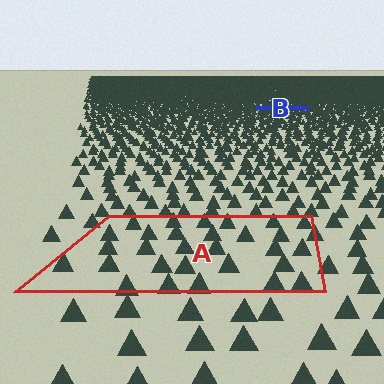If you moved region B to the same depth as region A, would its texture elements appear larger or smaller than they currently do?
They would appear larger. At a closer depth, the same texture elements are projected at a bigger on-screen size.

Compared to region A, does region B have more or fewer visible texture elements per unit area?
Region B has more texture elements per unit area — they are packed more densely because it is farther away.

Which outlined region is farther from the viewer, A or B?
Region B is farther from the viewer — the texture elements inside it appear smaller and more densely packed.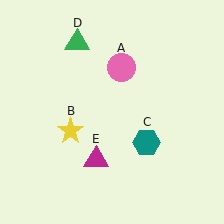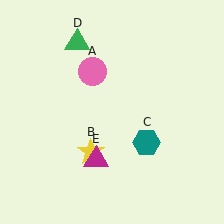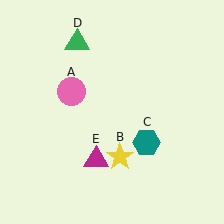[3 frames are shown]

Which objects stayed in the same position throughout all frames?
Teal hexagon (object C) and green triangle (object D) and magenta triangle (object E) remained stationary.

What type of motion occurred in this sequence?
The pink circle (object A), yellow star (object B) rotated counterclockwise around the center of the scene.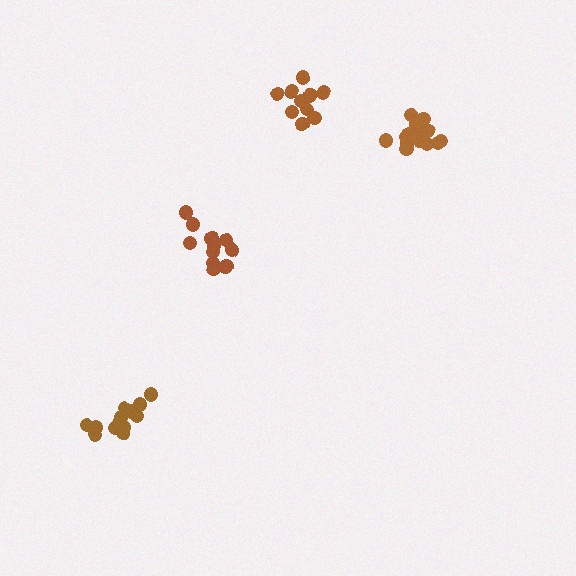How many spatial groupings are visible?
There are 4 spatial groupings.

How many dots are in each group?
Group 1: 17 dots, Group 2: 16 dots, Group 3: 11 dots, Group 4: 11 dots (55 total).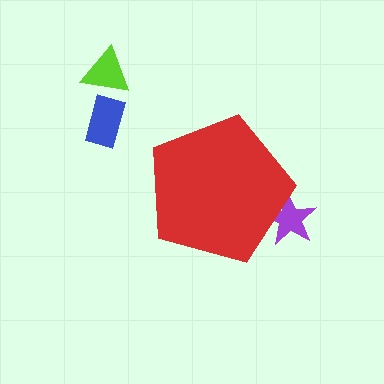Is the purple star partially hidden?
Yes, the purple star is partially hidden behind the red pentagon.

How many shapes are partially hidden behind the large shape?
1 shape is partially hidden.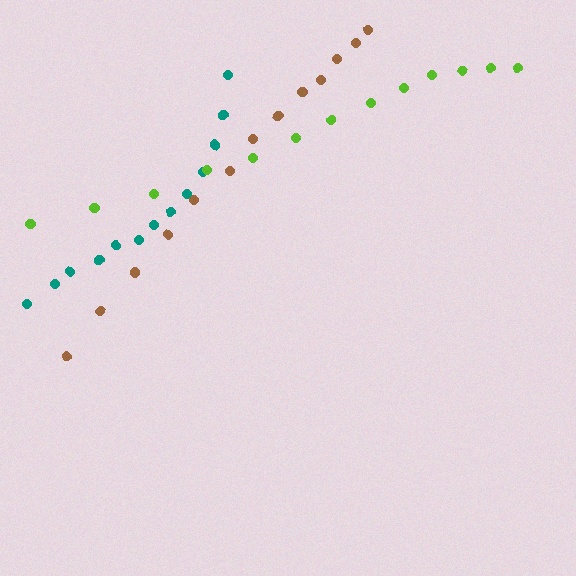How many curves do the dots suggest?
There are 3 distinct paths.